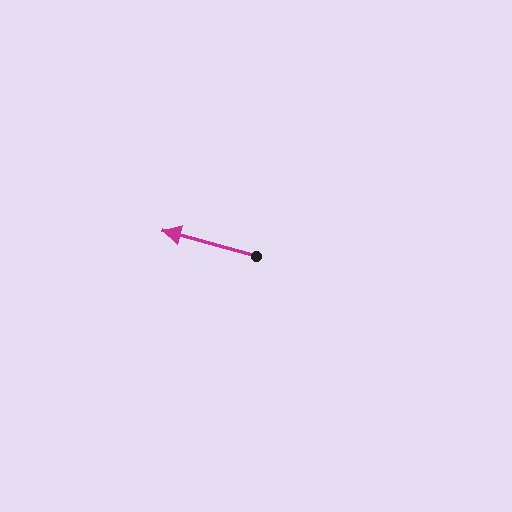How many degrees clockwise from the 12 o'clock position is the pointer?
Approximately 285 degrees.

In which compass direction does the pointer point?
West.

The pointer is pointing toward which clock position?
Roughly 10 o'clock.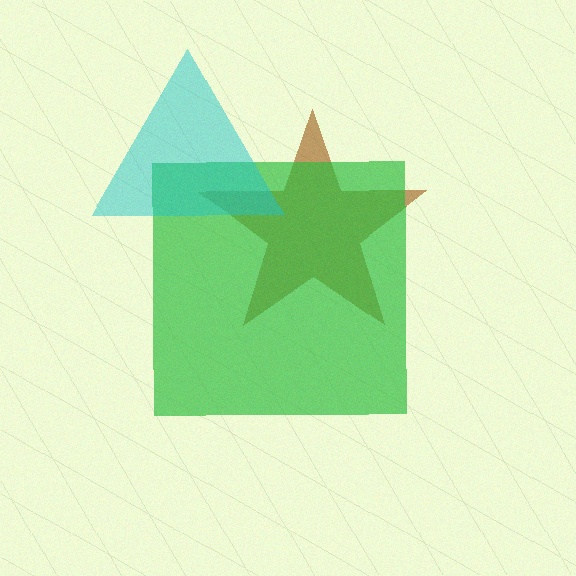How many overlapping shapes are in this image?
There are 3 overlapping shapes in the image.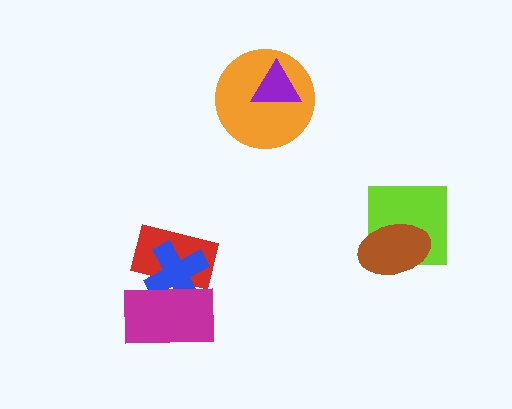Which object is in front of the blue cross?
The magenta rectangle is in front of the blue cross.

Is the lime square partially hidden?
Yes, it is partially covered by another shape.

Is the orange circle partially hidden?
Yes, it is partially covered by another shape.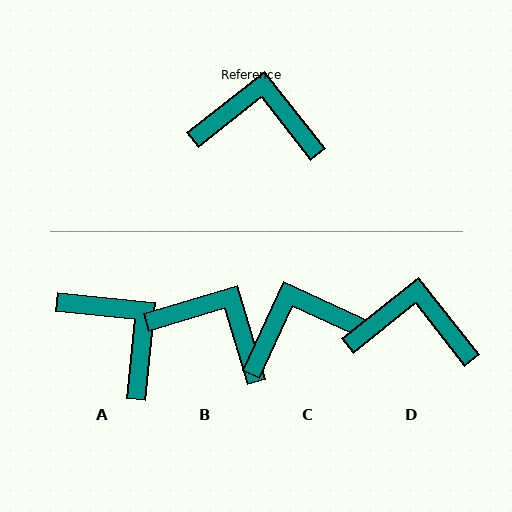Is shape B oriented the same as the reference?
No, it is off by about 22 degrees.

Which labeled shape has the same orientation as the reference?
D.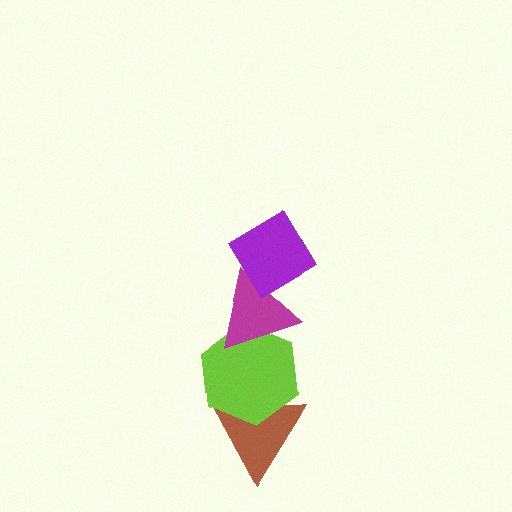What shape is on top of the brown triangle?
The lime hexagon is on top of the brown triangle.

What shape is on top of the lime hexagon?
The magenta triangle is on top of the lime hexagon.